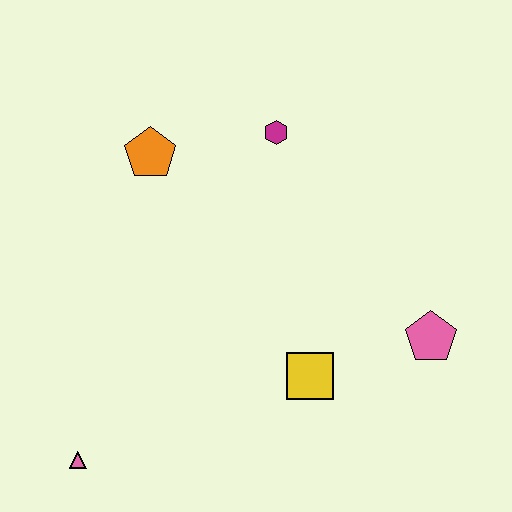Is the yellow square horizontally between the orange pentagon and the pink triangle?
No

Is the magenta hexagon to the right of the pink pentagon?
No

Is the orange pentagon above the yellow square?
Yes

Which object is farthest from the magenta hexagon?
The pink triangle is farthest from the magenta hexagon.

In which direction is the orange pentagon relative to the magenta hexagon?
The orange pentagon is to the left of the magenta hexagon.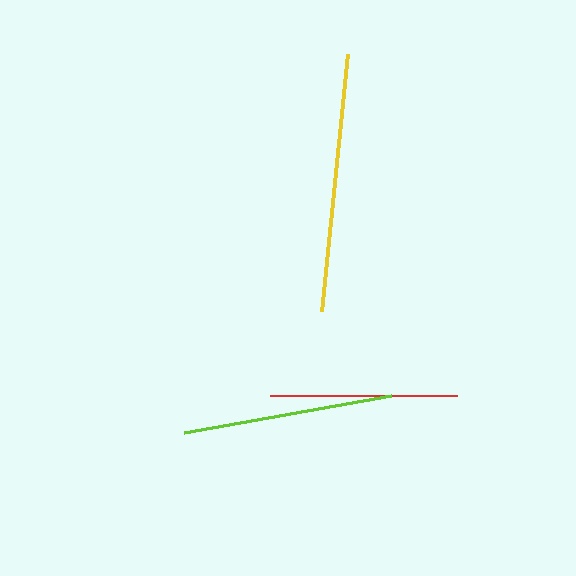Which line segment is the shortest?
The red line is the shortest at approximately 187 pixels.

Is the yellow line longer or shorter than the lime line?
The yellow line is longer than the lime line.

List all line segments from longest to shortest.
From longest to shortest: yellow, lime, red.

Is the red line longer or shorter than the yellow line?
The yellow line is longer than the red line.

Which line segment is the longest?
The yellow line is the longest at approximately 258 pixels.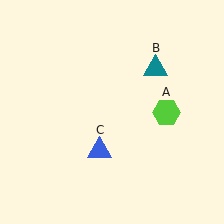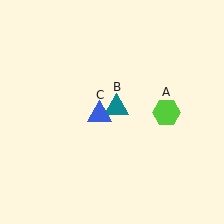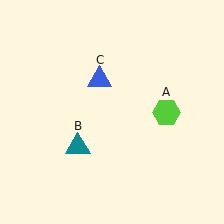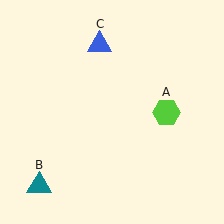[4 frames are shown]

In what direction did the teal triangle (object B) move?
The teal triangle (object B) moved down and to the left.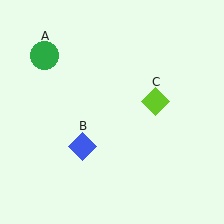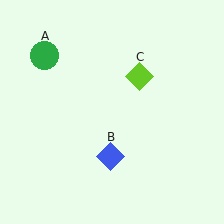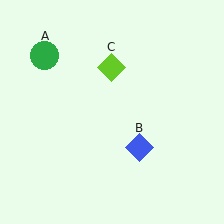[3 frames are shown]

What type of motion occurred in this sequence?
The blue diamond (object B), lime diamond (object C) rotated counterclockwise around the center of the scene.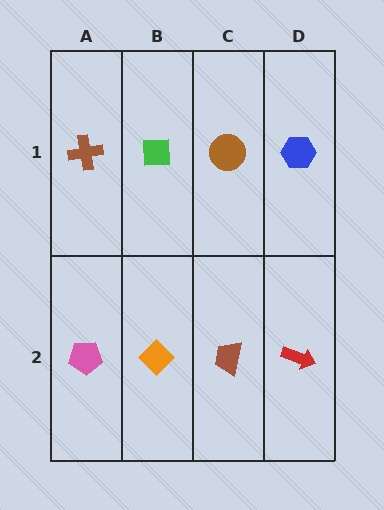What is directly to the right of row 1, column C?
A blue hexagon.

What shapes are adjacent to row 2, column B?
A green square (row 1, column B), a pink pentagon (row 2, column A), a brown trapezoid (row 2, column C).